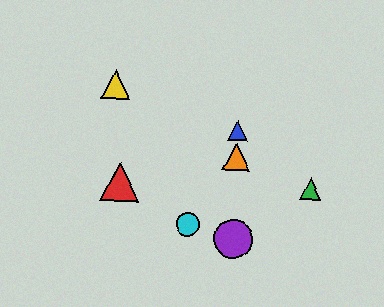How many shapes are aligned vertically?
3 shapes (the blue triangle, the purple circle, the orange triangle) are aligned vertically.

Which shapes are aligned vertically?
The blue triangle, the purple circle, the orange triangle are aligned vertically.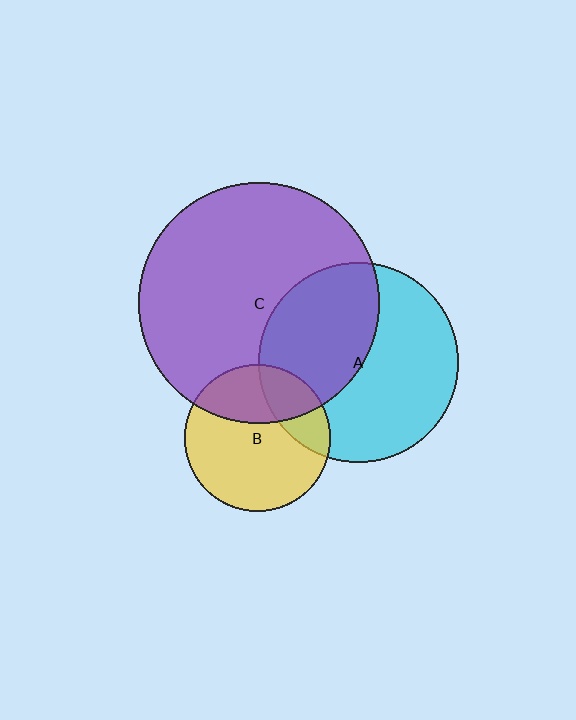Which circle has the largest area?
Circle C (purple).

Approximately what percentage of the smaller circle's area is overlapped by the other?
Approximately 20%.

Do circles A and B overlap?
Yes.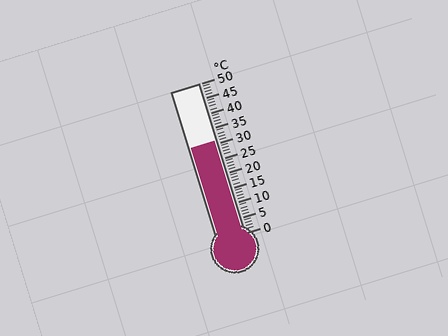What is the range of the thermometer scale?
The thermometer scale ranges from 0°C to 50°C.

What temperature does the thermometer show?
The thermometer shows approximately 31°C.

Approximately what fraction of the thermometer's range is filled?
The thermometer is filled to approximately 60% of its range.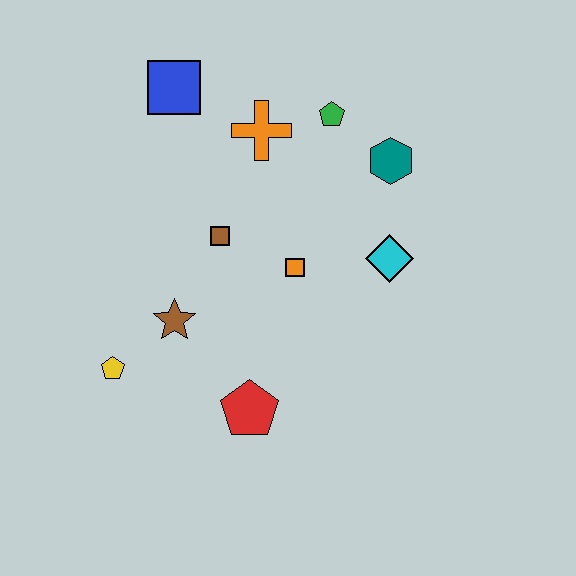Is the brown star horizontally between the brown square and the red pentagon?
No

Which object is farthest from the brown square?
The teal hexagon is farthest from the brown square.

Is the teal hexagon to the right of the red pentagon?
Yes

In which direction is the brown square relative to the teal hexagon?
The brown square is to the left of the teal hexagon.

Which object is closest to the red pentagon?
The brown star is closest to the red pentagon.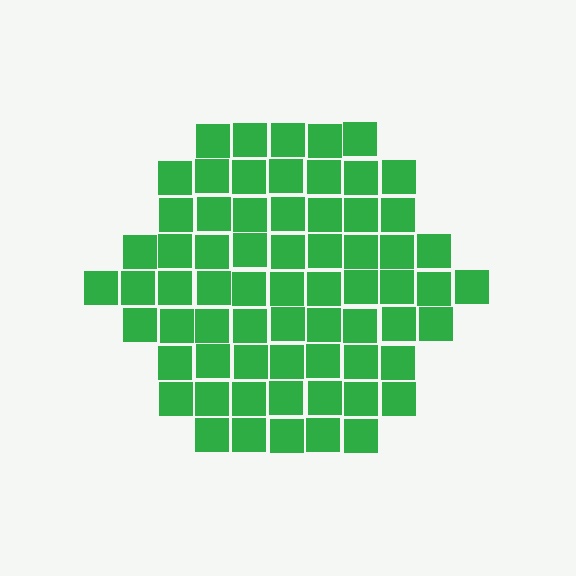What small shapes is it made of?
It is made of small squares.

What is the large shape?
The large shape is a hexagon.